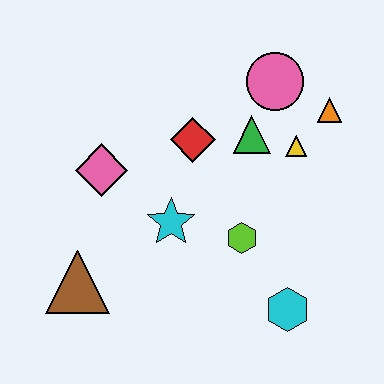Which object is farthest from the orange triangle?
The brown triangle is farthest from the orange triangle.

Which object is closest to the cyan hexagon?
The lime hexagon is closest to the cyan hexagon.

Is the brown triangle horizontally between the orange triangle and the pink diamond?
No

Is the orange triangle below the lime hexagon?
No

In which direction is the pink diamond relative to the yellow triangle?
The pink diamond is to the left of the yellow triangle.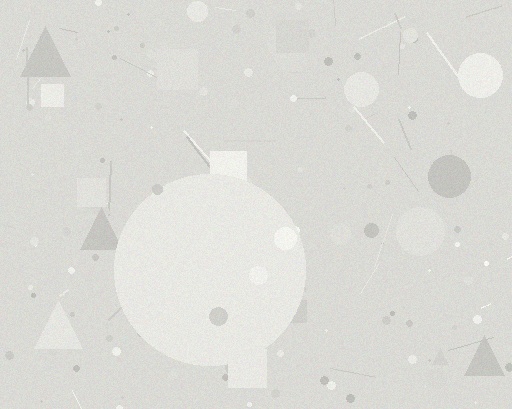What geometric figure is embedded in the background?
A circle is embedded in the background.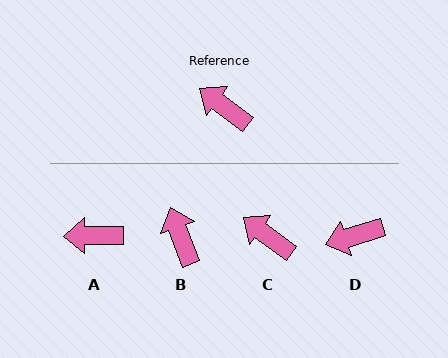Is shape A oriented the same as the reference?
No, it is off by about 37 degrees.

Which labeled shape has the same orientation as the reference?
C.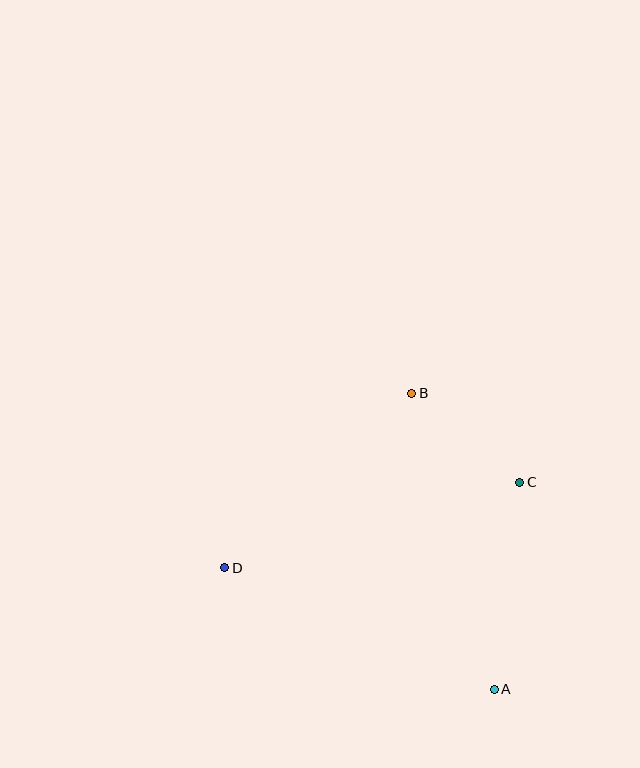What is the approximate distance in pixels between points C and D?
The distance between C and D is approximately 307 pixels.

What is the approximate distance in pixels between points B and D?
The distance between B and D is approximately 256 pixels.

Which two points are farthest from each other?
Points A and B are farthest from each other.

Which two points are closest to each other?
Points B and C are closest to each other.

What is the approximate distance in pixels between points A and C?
The distance between A and C is approximately 208 pixels.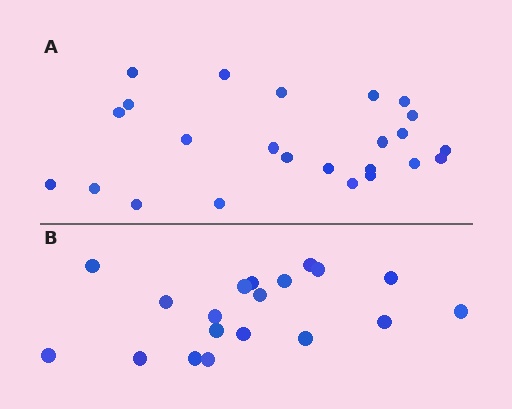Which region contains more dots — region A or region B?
Region A (the top region) has more dots.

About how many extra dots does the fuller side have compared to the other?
Region A has about 5 more dots than region B.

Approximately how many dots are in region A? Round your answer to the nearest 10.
About 20 dots. (The exact count is 24, which rounds to 20.)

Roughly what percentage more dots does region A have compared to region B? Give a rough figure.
About 25% more.